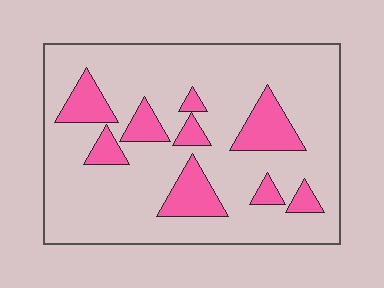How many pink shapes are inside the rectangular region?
9.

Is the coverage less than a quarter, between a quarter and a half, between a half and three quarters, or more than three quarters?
Less than a quarter.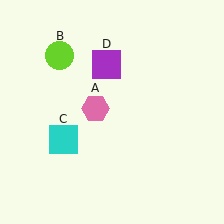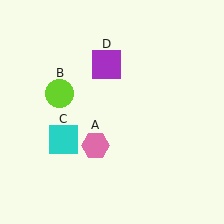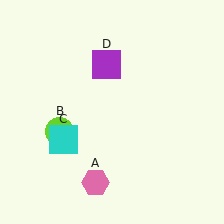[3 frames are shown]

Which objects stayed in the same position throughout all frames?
Cyan square (object C) and purple square (object D) remained stationary.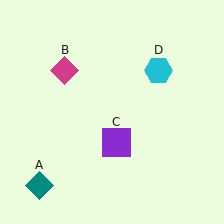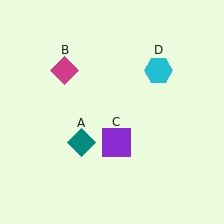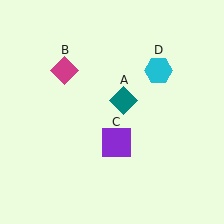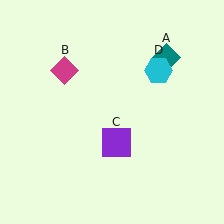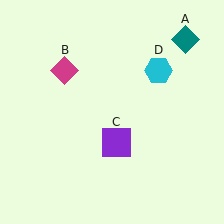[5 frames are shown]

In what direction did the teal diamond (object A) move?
The teal diamond (object A) moved up and to the right.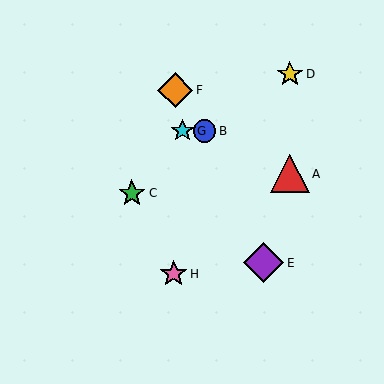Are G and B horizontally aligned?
Yes, both are at y≈131.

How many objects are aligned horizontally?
2 objects (B, G) are aligned horizontally.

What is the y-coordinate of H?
Object H is at y≈274.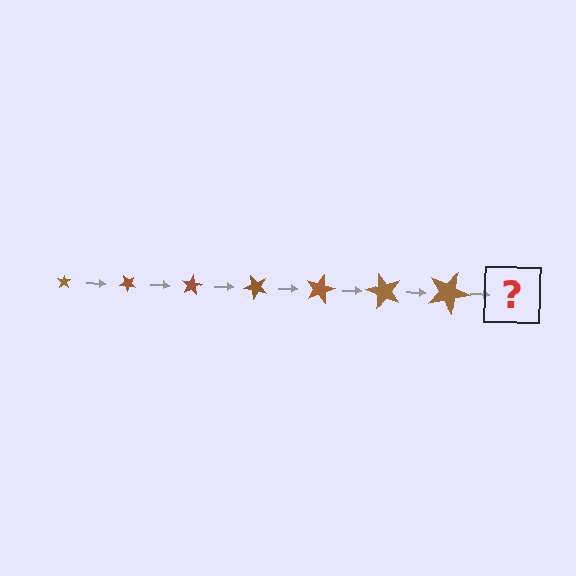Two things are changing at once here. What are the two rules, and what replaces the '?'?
The two rules are that the star grows larger each step and it rotates 40 degrees each step. The '?' should be a star, larger than the previous one and rotated 280 degrees from the start.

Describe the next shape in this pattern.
It should be a star, larger than the previous one and rotated 280 degrees from the start.